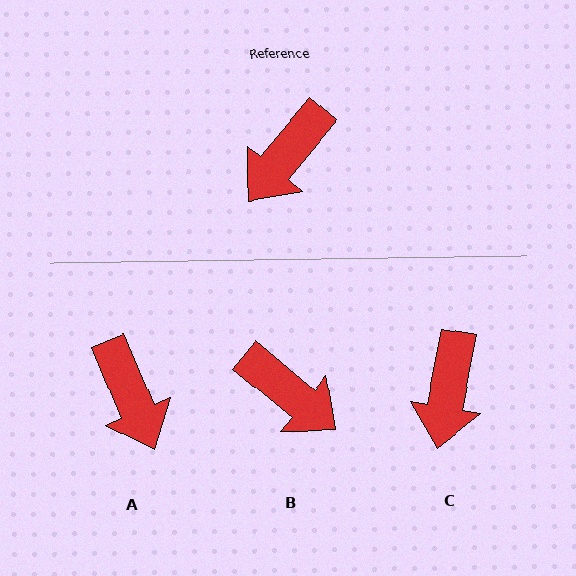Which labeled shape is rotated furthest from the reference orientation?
B, about 90 degrees away.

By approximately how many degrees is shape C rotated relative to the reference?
Approximately 29 degrees counter-clockwise.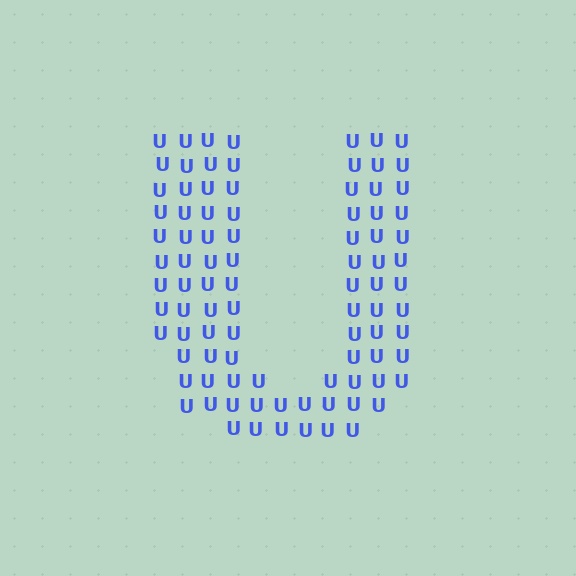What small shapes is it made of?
It is made of small letter U's.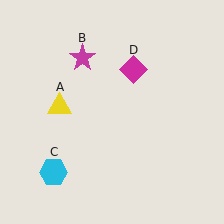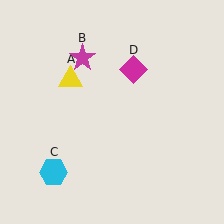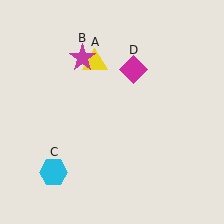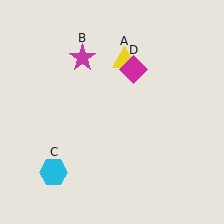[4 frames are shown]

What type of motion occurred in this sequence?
The yellow triangle (object A) rotated clockwise around the center of the scene.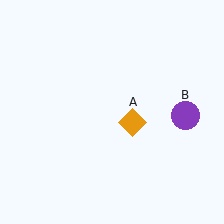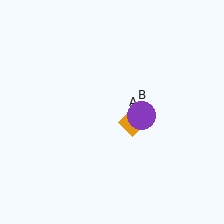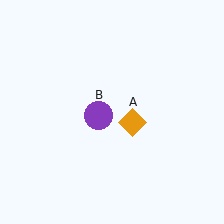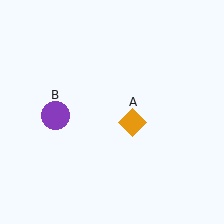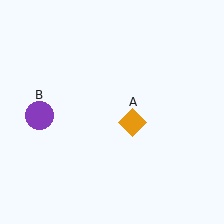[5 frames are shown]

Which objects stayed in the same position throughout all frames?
Orange diamond (object A) remained stationary.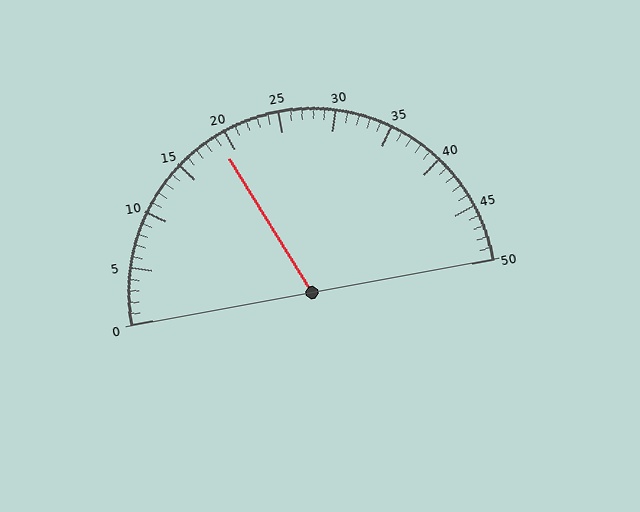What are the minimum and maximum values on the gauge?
The gauge ranges from 0 to 50.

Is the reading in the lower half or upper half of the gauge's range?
The reading is in the lower half of the range (0 to 50).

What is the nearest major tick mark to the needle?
The nearest major tick mark is 20.